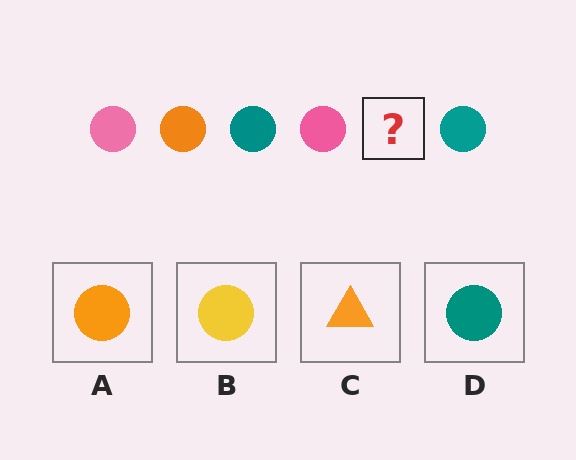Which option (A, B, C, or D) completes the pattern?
A.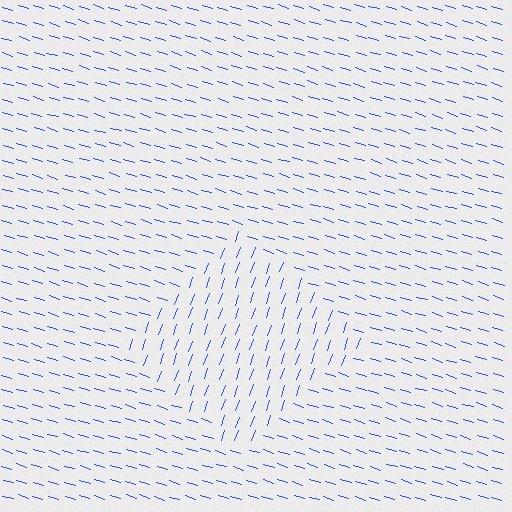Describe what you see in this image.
The image is filled with small blue line segments. A diamond region in the image has lines oriented differently from the surrounding lines, creating a visible texture boundary.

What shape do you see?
I see a diamond.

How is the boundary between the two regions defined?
The boundary is defined purely by a change in line orientation (approximately 88 degrees difference). All lines are the same color and thickness.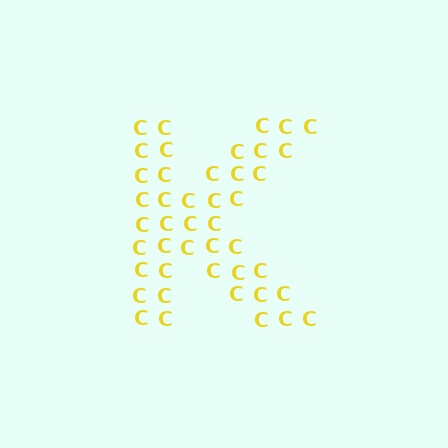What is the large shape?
The large shape is the letter K.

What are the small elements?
The small elements are letter C's.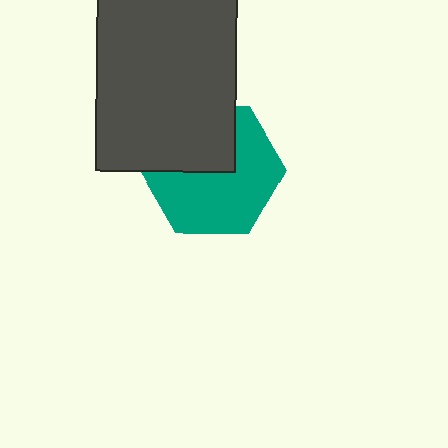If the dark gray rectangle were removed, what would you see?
You would see the complete teal hexagon.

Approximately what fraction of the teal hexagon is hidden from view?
Roughly 38% of the teal hexagon is hidden behind the dark gray rectangle.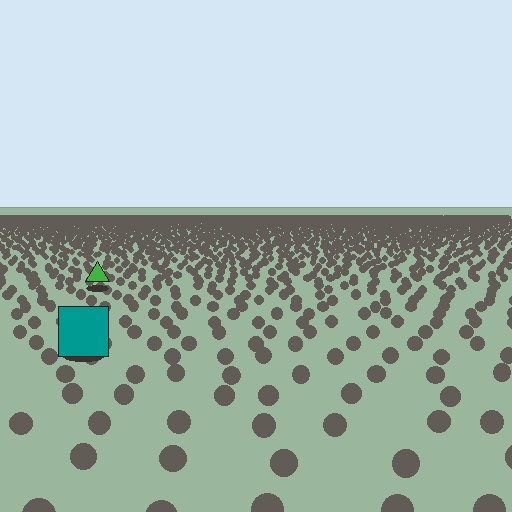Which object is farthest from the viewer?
The green triangle is farthest from the viewer. It appears smaller and the ground texture around it is denser.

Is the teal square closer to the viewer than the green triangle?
Yes. The teal square is closer — you can tell from the texture gradient: the ground texture is coarser near it.